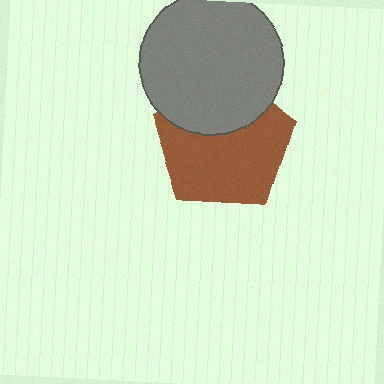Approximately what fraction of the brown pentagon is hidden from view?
Roughly 34% of the brown pentagon is hidden behind the gray circle.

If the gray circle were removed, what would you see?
You would see the complete brown pentagon.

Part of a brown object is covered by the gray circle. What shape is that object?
It is a pentagon.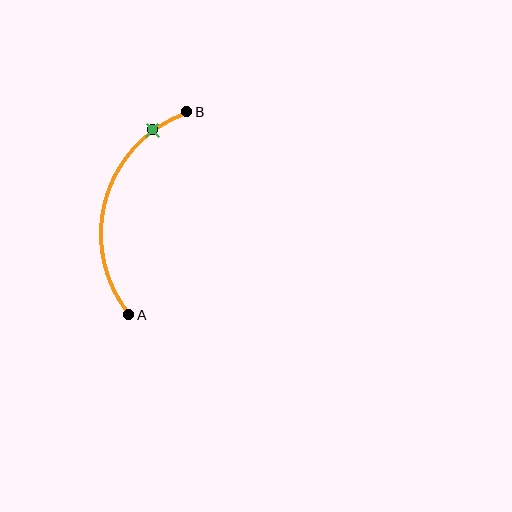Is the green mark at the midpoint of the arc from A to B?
No. The green mark lies on the arc but is closer to endpoint B. The arc midpoint would be at the point on the curve equidistant along the arc from both A and B.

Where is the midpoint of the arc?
The arc midpoint is the point on the curve farthest from the straight line joining A and B. It sits to the left of that line.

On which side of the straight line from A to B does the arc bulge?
The arc bulges to the left of the straight line connecting A and B.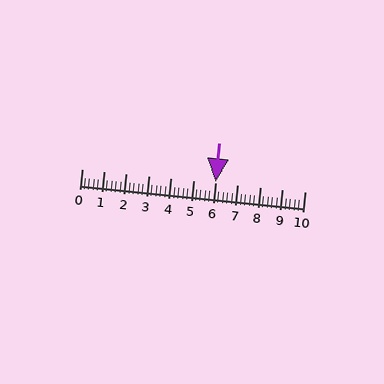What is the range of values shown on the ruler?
The ruler shows values from 0 to 10.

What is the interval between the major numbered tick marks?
The major tick marks are spaced 1 units apart.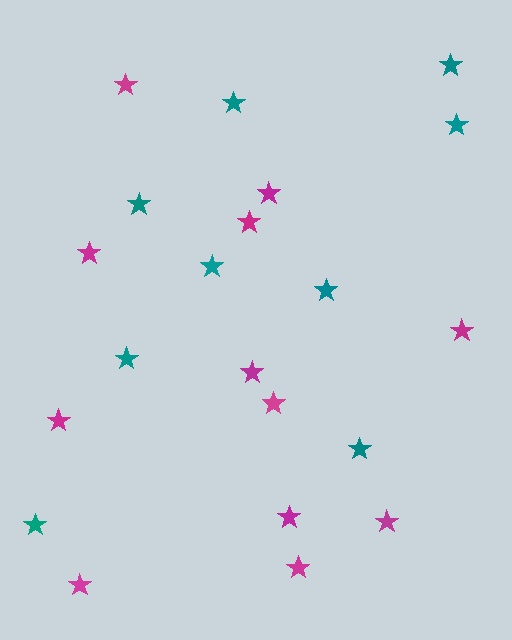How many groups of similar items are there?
There are 2 groups: one group of teal stars (9) and one group of magenta stars (12).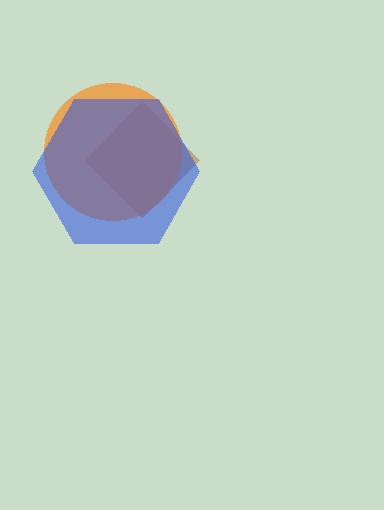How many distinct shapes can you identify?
There are 3 distinct shapes: a brown diamond, an orange circle, a blue hexagon.